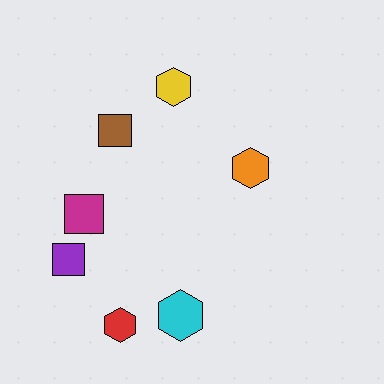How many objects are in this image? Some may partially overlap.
There are 7 objects.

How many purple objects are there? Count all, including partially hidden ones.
There is 1 purple object.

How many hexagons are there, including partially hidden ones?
There are 4 hexagons.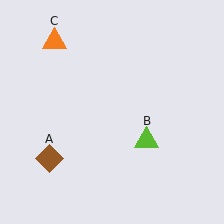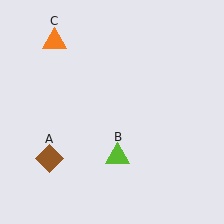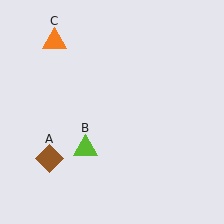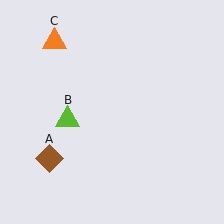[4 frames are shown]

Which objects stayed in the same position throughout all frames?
Brown diamond (object A) and orange triangle (object C) remained stationary.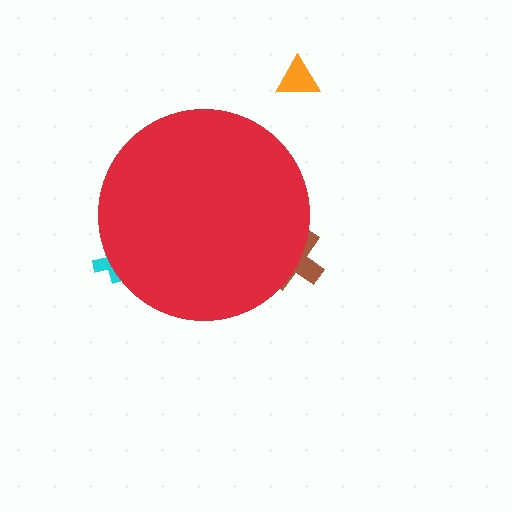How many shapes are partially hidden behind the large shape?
2 shapes are partially hidden.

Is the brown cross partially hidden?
Yes, the brown cross is partially hidden behind the red circle.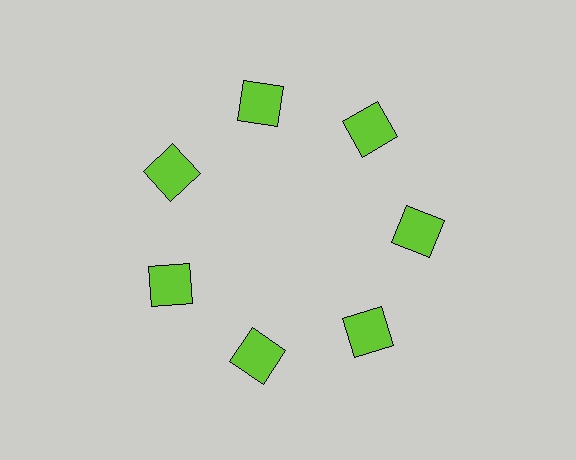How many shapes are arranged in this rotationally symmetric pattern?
There are 7 shapes, arranged in 7 groups of 1.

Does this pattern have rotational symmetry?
Yes, this pattern has 7-fold rotational symmetry. It looks the same after rotating 51 degrees around the center.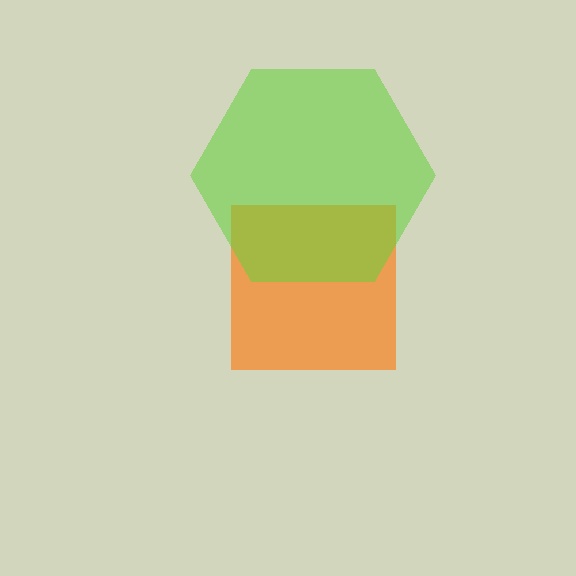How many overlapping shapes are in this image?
There are 2 overlapping shapes in the image.